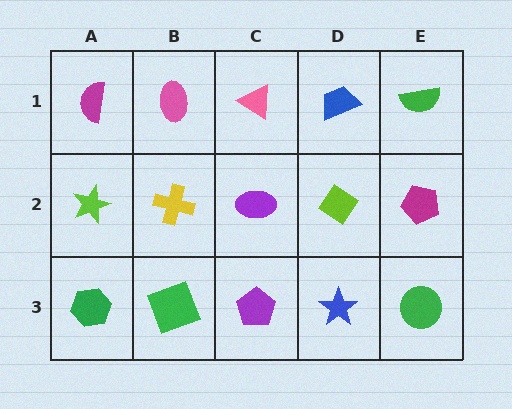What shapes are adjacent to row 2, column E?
A green semicircle (row 1, column E), a green circle (row 3, column E), a lime diamond (row 2, column D).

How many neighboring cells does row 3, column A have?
2.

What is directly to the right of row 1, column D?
A green semicircle.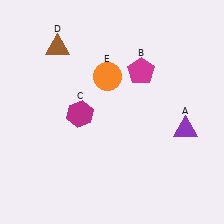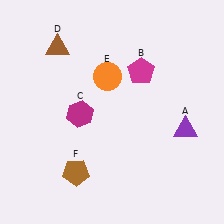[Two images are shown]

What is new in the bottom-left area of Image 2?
A brown pentagon (F) was added in the bottom-left area of Image 2.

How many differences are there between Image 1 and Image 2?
There is 1 difference between the two images.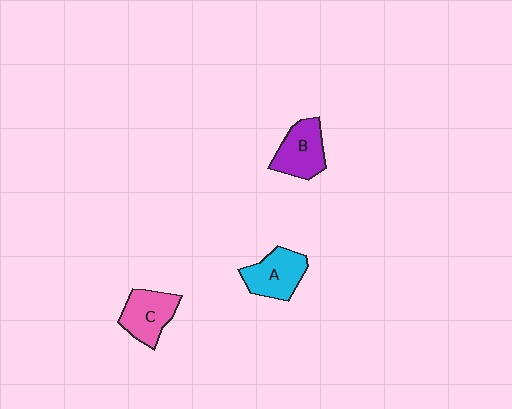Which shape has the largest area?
Shape A (cyan).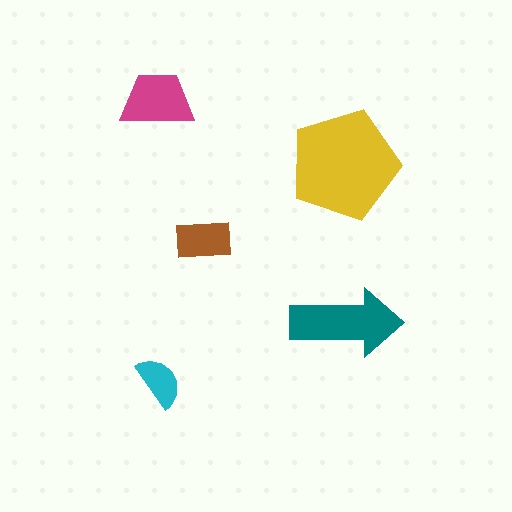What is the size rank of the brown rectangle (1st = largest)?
4th.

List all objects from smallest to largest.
The cyan semicircle, the brown rectangle, the magenta trapezoid, the teal arrow, the yellow pentagon.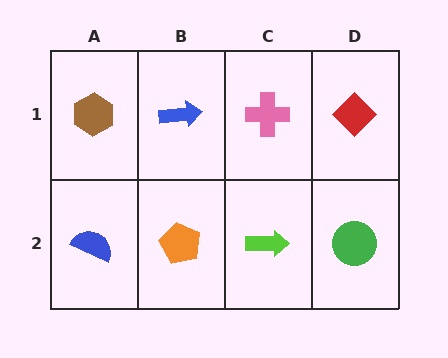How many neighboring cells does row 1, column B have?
3.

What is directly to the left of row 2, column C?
An orange pentagon.